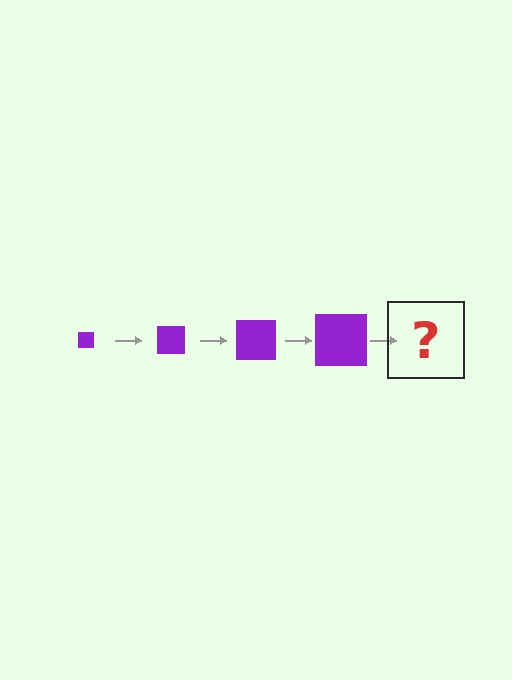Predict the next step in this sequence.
The next step is a purple square, larger than the previous one.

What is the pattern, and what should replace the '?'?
The pattern is that the square gets progressively larger each step. The '?' should be a purple square, larger than the previous one.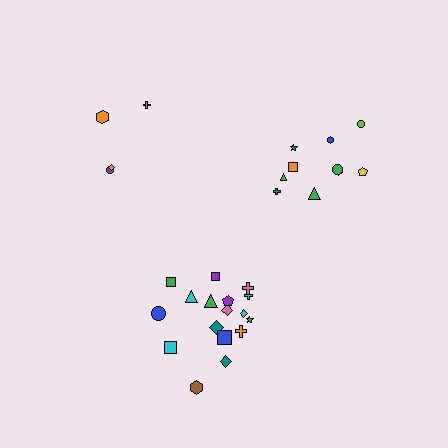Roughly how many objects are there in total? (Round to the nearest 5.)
Roughly 30 objects in total.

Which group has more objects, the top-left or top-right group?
The top-right group.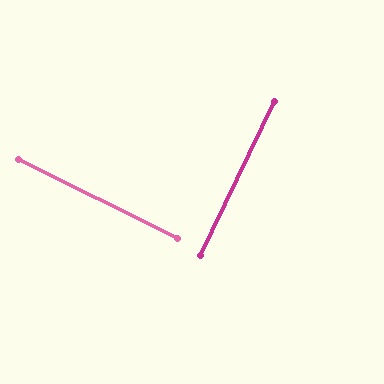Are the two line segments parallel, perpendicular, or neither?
Perpendicular — they meet at approximately 89°.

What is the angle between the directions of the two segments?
Approximately 89 degrees.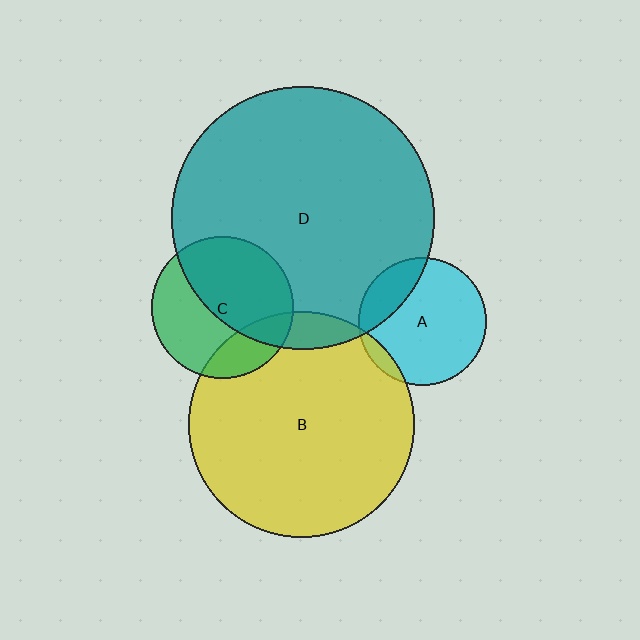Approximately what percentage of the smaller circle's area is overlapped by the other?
Approximately 10%.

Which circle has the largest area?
Circle D (teal).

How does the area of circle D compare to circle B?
Approximately 1.4 times.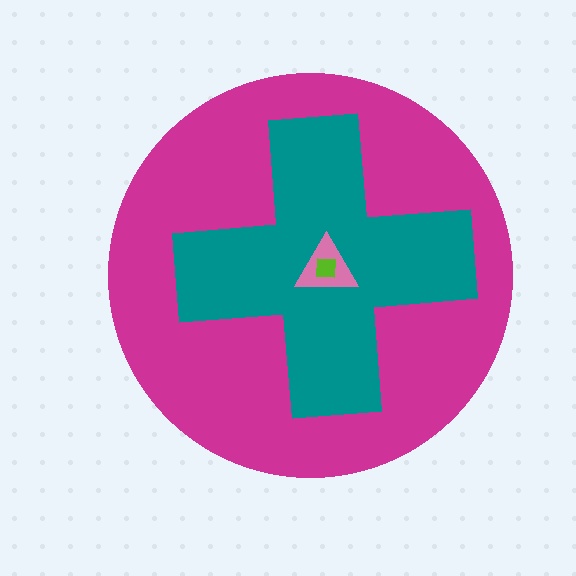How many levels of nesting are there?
4.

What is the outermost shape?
The magenta circle.